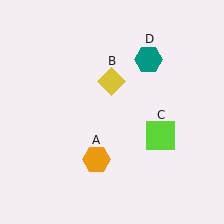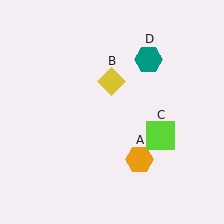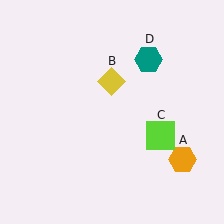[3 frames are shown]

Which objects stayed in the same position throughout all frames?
Yellow diamond (object B) and lime square (object C) and teal hexagon (object D) remained stationary.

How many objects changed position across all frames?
1 object changed position: orange hexagon (object A).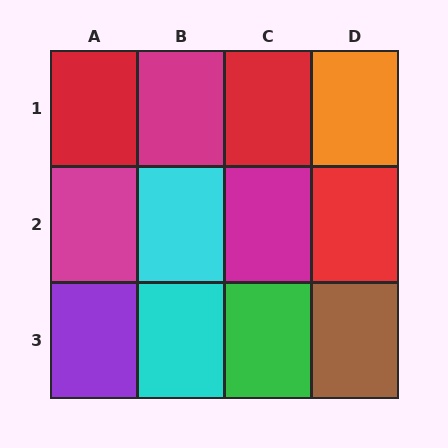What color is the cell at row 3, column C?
Green.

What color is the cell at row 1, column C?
Red.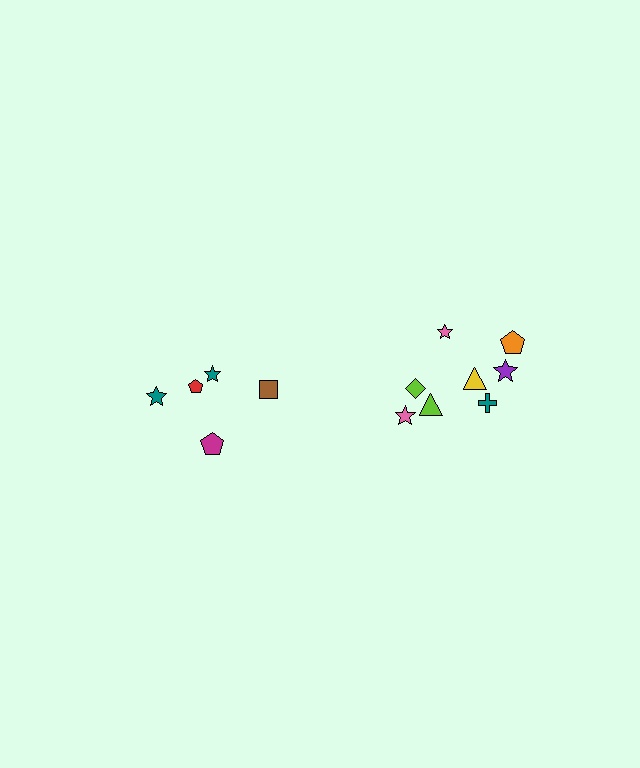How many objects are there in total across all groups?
There are 13 objects.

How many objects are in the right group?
There are 8 objects.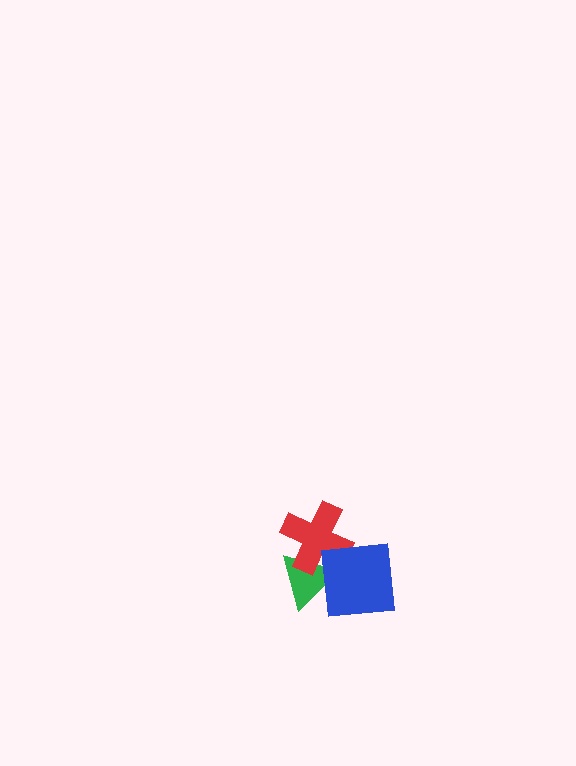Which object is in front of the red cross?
The blue square is in front of the red cross.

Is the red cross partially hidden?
Yes, it is partially covered by another shape.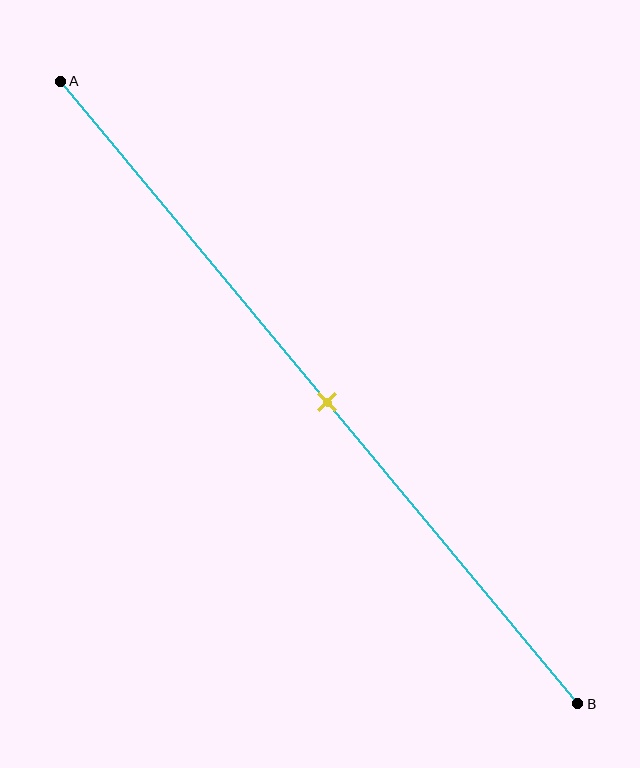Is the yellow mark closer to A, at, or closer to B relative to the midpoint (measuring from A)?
The yellow mark is approximately at the midpoint of segment AB.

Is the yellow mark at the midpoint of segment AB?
Yes, the mark is approximately at the midpoint.